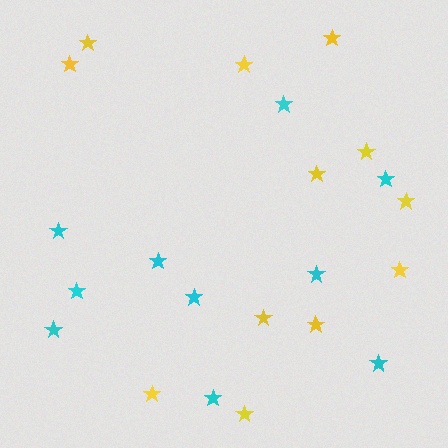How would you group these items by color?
There are 2 groups: one group of cyan stars (10) and one group of yellow stars (12).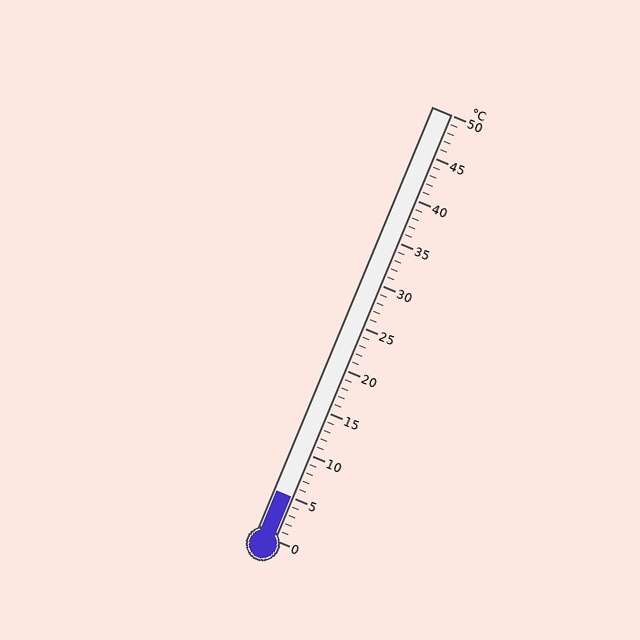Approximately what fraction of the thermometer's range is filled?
The thermometer is filled to approximately 10% of its range.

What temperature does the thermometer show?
The thermometer shows approximately 5°C.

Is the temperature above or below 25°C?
The temperature is below 25°C.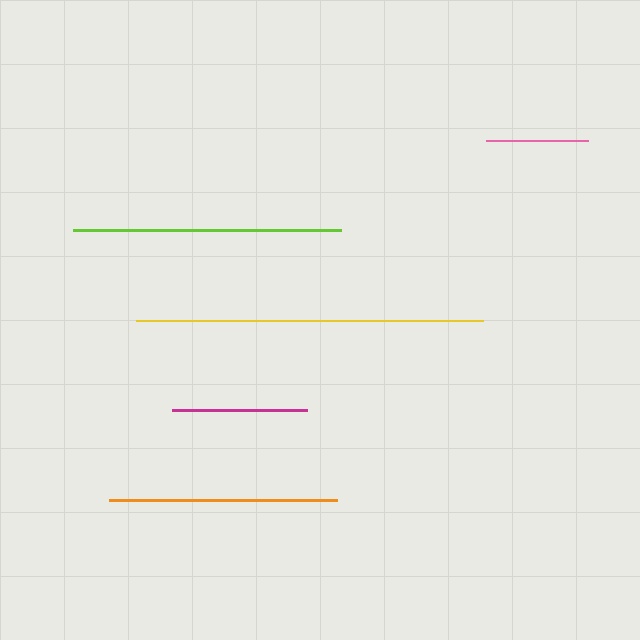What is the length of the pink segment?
The pink segment is approximately 101 pixels long.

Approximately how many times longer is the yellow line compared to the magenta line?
The yellow line is approximately 2.6 times the length of the magenta line.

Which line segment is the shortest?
The pink line is the shortest at approximately 101 pixels.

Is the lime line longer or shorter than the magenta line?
The lime line is longer than the magenta line.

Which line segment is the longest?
The yellow line is the longest at approximately 346 pixels.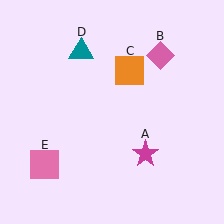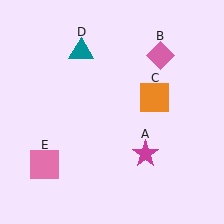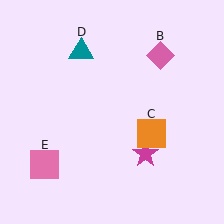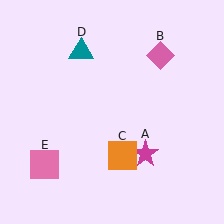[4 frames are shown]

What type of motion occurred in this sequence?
The orange square (object C) rotated clockwise around the center of the scene.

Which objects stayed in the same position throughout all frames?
Magenta star (object A) and pink diamond (object B) and teal triangle (object D) and pink square (object E) remained stationary.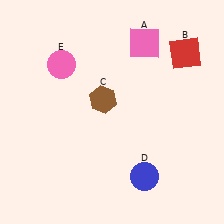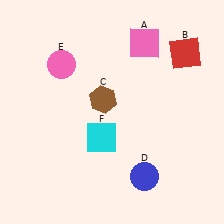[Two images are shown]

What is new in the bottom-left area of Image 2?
A cyan square (F) was added in the bottom-left area of Image 2.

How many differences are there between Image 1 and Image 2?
There is 1 difference between the two images.